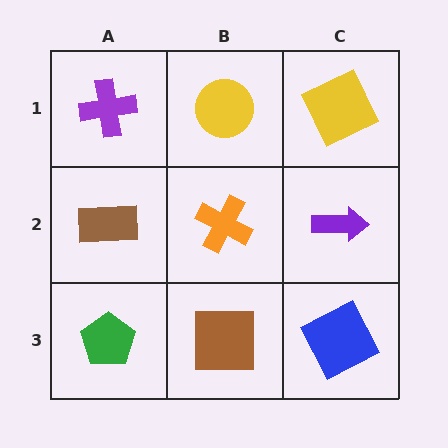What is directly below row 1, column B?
An orange cross.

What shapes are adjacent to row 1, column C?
A purple arrow (row 2, column C), a yellow circle (row 1, column B).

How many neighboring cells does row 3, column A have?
2.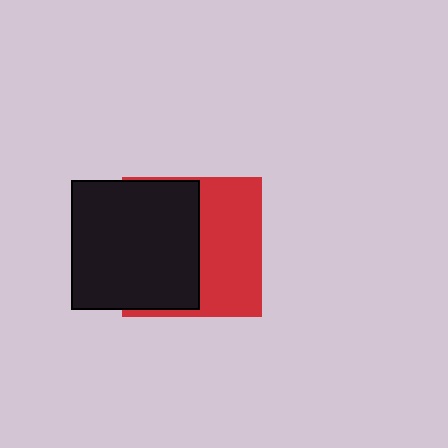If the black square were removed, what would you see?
You would see the complete red square.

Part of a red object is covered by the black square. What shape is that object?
It is a square.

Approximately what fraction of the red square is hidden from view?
Roughly 52% of the red square is hidden behind the black square.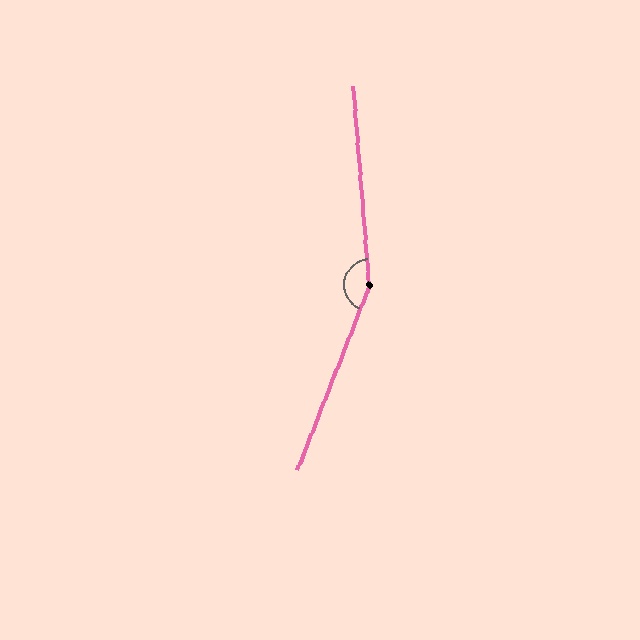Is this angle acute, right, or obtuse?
It is obtuse.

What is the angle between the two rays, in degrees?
Approximately 154 degrees.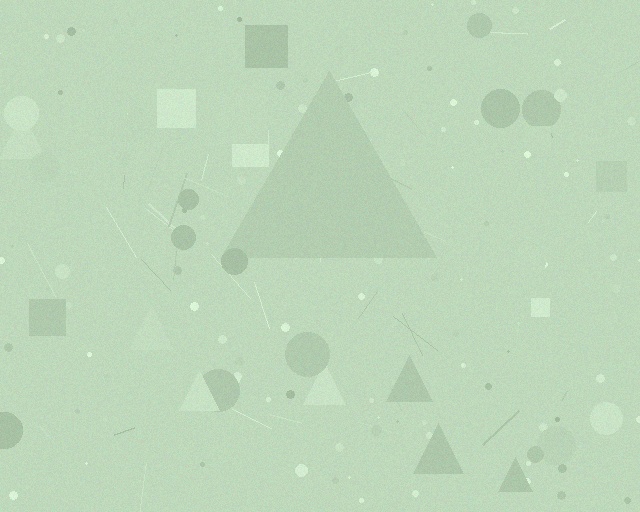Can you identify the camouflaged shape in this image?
The camouflaged shape is a triangle.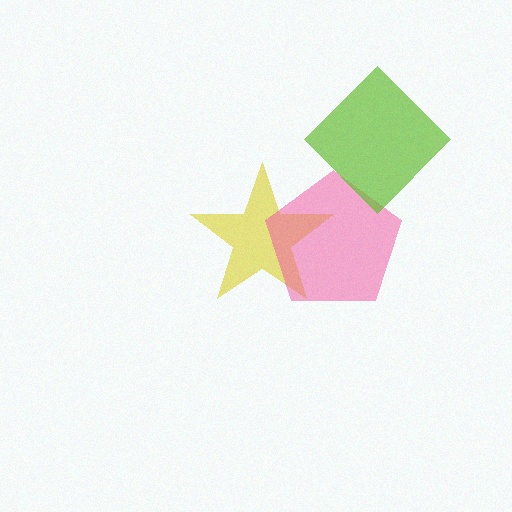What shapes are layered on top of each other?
The layered shapes are: a yellow star, a pink pentagon, a lime diamond.